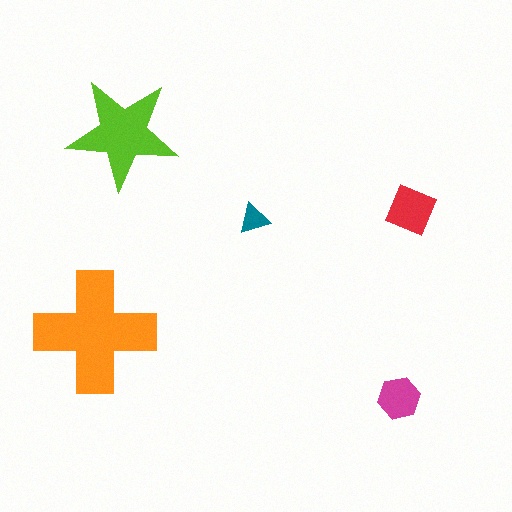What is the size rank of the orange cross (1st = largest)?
1st.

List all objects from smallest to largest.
The teal triangle, the magenta hexagon, the red diamond, the lime star, the orange cross.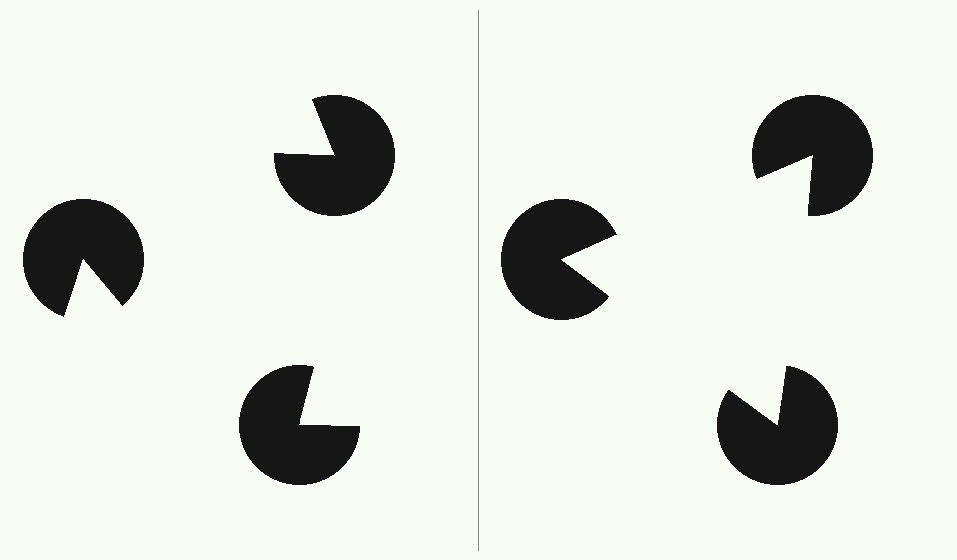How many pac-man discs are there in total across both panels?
6 — 3 on each side.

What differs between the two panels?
The pac-man discs are positioned identically on both sides; only the wedge orientations differ. On the right they align to a triangle; on the left they are misaligned.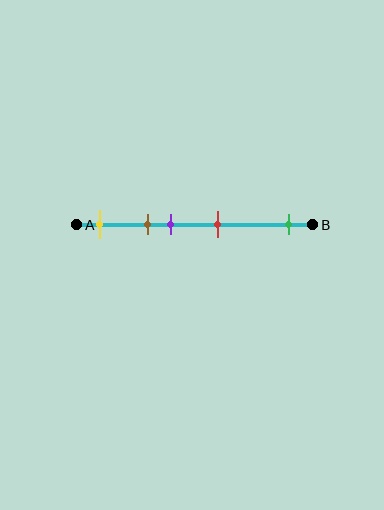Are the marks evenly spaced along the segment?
No, the marks are not evenly spaced.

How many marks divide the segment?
There are 5 marks dividing the segment.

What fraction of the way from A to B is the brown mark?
The brown mark is approximately 30% (0.3) of the way from A to B.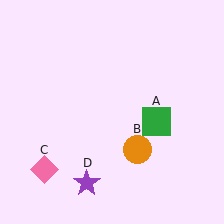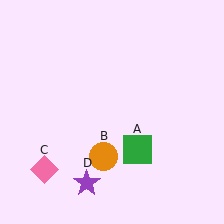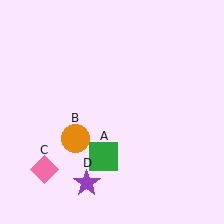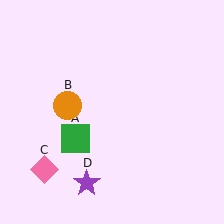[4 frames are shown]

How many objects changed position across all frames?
2 objects changed position: green square (object A), orange circle (object B).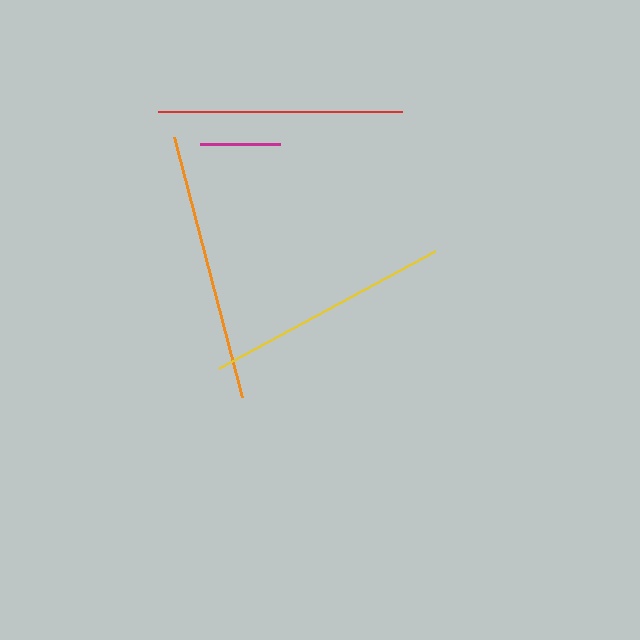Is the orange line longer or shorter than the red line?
The orange line is longer than the red line.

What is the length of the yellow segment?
The yellow segment is approximately 246 pixels long.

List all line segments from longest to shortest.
From longest to shortest: orange, yellow, red, magenta.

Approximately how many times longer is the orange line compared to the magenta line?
The orange line is approximately 3.4 times the length of the magenta line.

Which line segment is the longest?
The orange line is the longest at approximately 269 pixels.